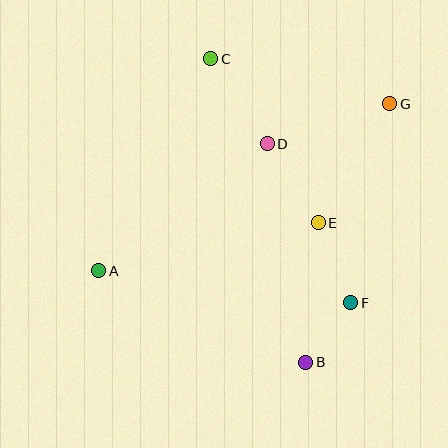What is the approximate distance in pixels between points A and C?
The distance between A and C is approximately 240 pixels.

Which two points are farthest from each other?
Points A and G are farthest from each other.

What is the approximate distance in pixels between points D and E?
The distance between D and E is approximately 94 pixels.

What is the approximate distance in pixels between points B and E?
The distance between B and E is approximately 140 pixels.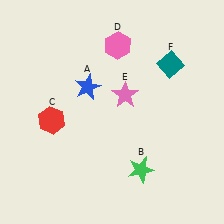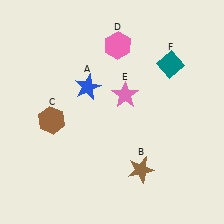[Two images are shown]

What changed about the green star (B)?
In Image 1, B is green. In Image 2, it changed to brown.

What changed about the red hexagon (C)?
In Image 1, C is red. In Image 2, it changed to brown.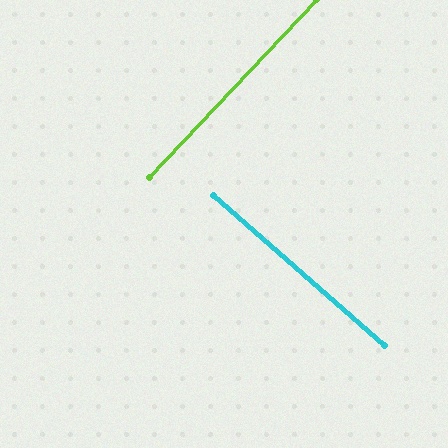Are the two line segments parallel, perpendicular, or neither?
Perpendicular — they meet at approximately 88°.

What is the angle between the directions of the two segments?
Approximately 88 degrees.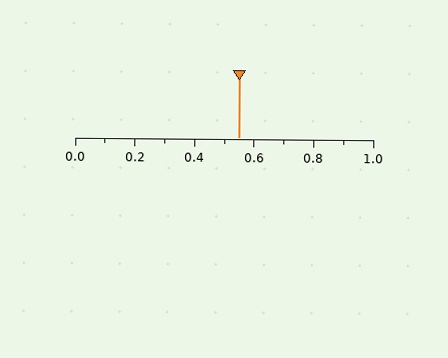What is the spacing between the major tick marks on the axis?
The major ticks are spaced 0.2 apart.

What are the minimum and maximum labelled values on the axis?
The axis runs from 0.0 to 1.0.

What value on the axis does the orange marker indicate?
The marker indicates approximately 0.55.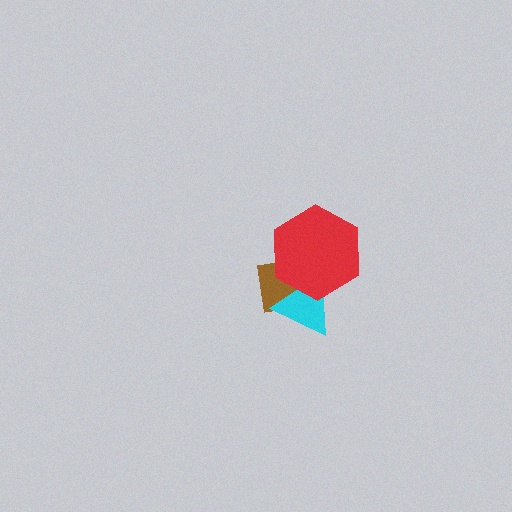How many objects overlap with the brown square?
2 objects overlap with the brown square.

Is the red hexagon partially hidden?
No, no other shape covers it.